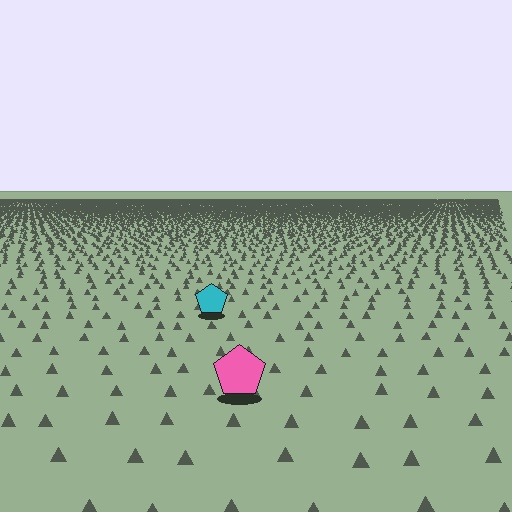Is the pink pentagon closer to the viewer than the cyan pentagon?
Yes. The pink pentagon is closer — you can tell from the texture gradient: the ground texture is coarser near it.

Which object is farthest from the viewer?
The cyan pentagon is farthest from the viewer. It appears smaller and the ground texture around it is denser.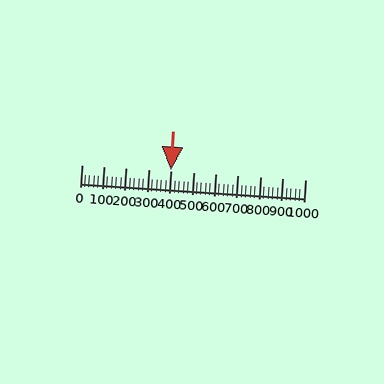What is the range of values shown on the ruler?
The ruler shows values from 0 to 1000.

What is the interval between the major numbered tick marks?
The major tick marks are spaced 100 units apart.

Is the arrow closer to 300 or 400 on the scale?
The arrow is closer to 400.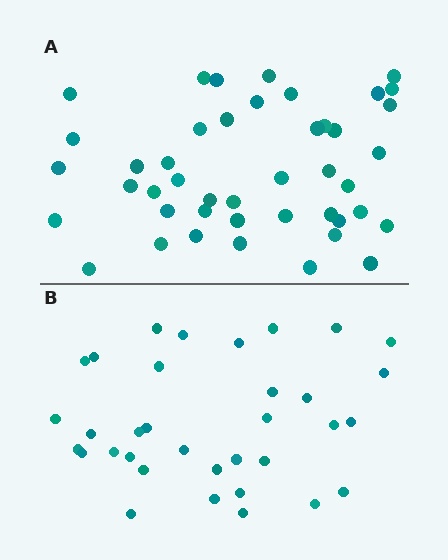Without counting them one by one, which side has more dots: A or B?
Region A (the top region) has more dots.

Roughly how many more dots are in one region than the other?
Region A has roughly 10 or so more dots than region B.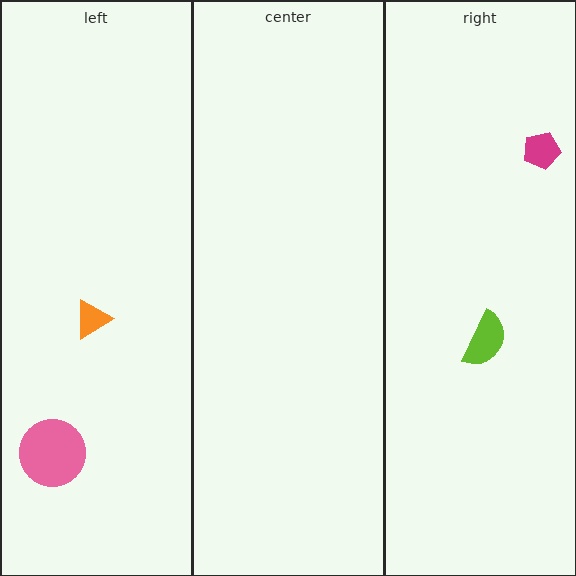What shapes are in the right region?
The lime semicircle, the magenta pentagon.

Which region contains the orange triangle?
The left region.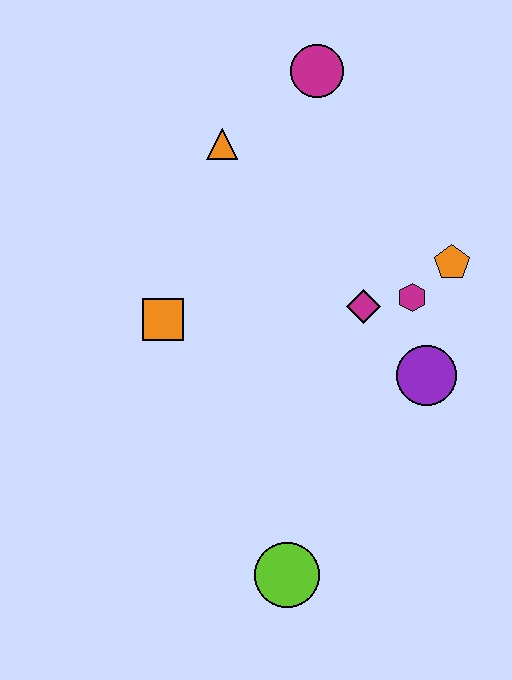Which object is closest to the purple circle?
The magenta hexagon is closest to the purple circle.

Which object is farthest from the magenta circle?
The lime circle is farthest from the magenta circle.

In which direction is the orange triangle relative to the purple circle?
The orange triangle is above the purple circle.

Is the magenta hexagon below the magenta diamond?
No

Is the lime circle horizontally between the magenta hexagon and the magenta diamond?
No